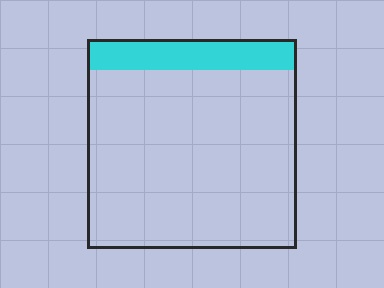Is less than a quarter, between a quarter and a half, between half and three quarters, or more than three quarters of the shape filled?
Less than a quarter.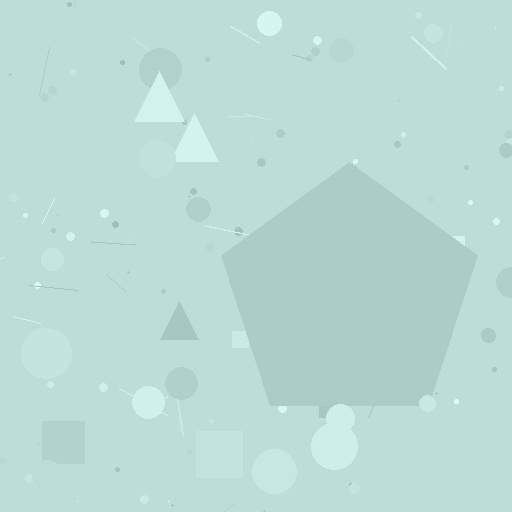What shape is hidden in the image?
A pentagon is hidden in the image.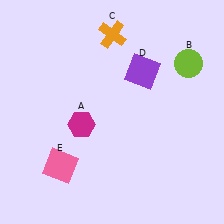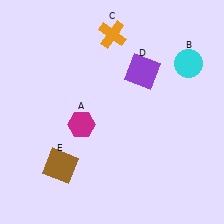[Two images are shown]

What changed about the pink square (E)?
In Image 1, E is pink. In Image 2, it changed to brown.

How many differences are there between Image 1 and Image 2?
There are 2 differences between the two images.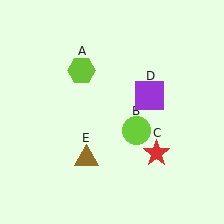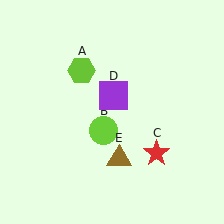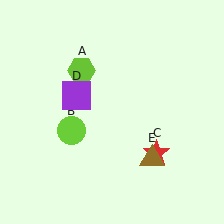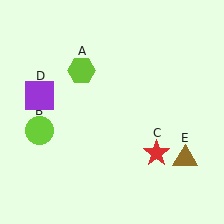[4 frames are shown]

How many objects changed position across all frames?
3 objects changed position: lime circle (object B), purple square (object D), brown triangle (object E).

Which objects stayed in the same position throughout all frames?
Lime hexagon (object A) and red star (object C) remained stationary.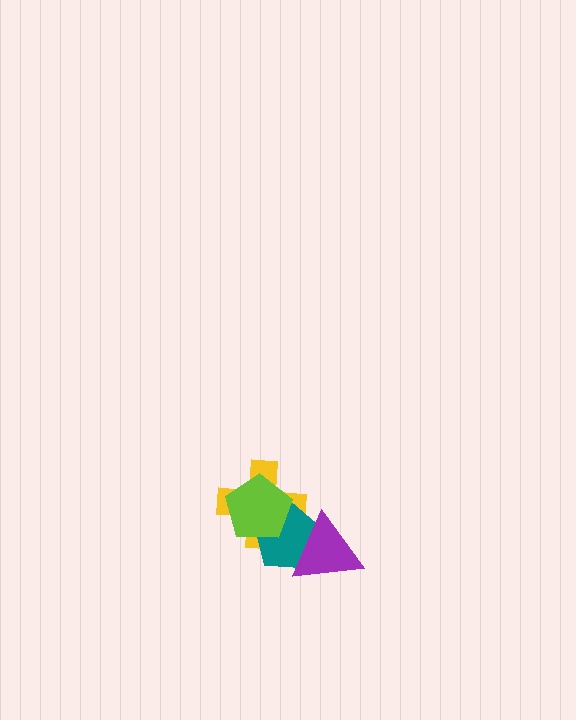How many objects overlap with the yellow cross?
2 objects overlap with the yellow cross.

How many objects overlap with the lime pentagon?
2 objects overlap with the lime pentagon.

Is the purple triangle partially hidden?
No, no other shape covers it.